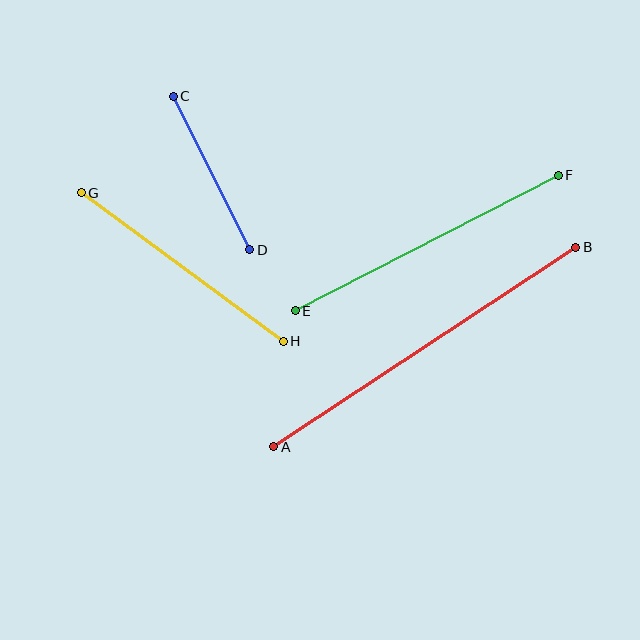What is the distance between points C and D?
The distance is approximately 172 pixels.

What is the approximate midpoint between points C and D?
The midpoint is at approximately (211, 173) pixels.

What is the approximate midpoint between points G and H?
The midpoint is at approximately (182, 267) pixels.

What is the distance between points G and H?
The distance is approximately 251 pixels.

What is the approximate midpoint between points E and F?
The midpoint is at approximately (427, 243) pixels.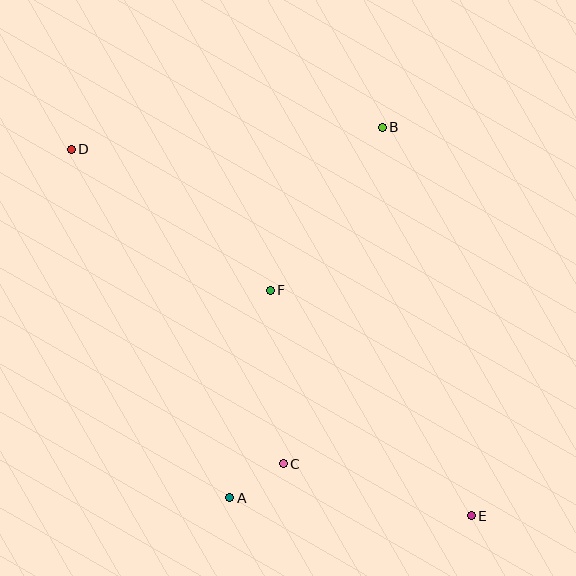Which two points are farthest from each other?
Points D and E are farthest from each other.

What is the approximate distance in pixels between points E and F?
The distance between E and F is approximately 302 pixels.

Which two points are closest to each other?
Points A and C are closest to each other.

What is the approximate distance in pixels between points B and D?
The distance between B and D is approximately 312 pixels.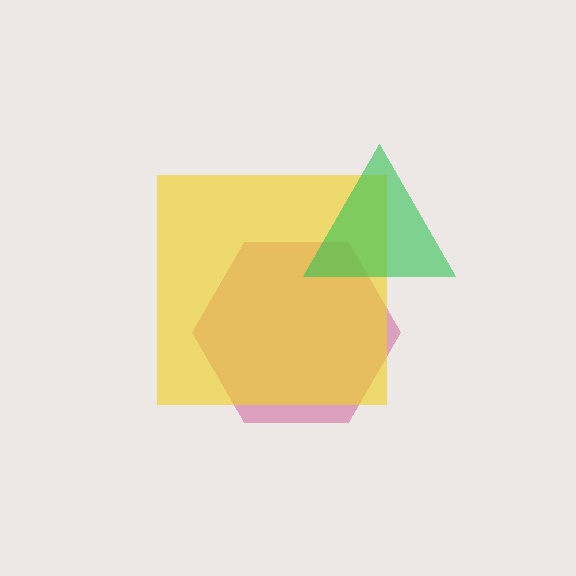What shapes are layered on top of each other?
The layered shapes are: a magenta hexagon, a yellow square, a green triangle.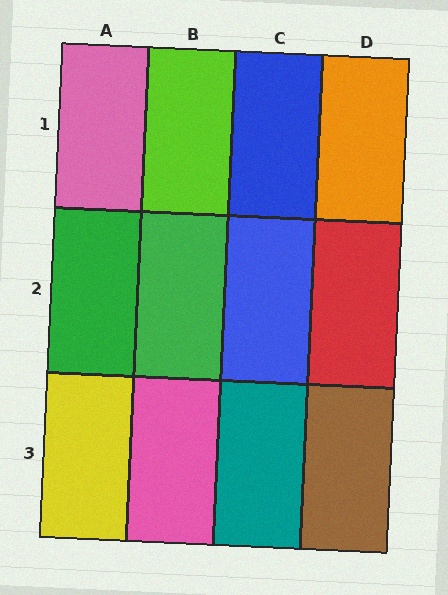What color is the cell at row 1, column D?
Orange.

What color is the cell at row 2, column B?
Green.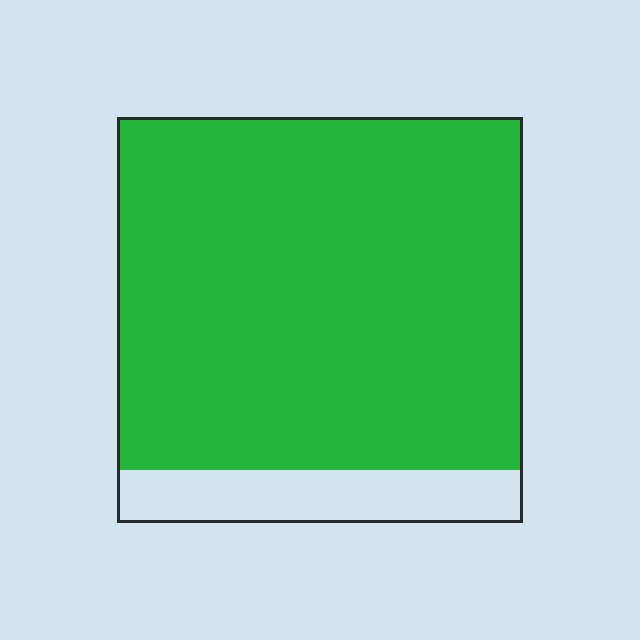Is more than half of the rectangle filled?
Yes.